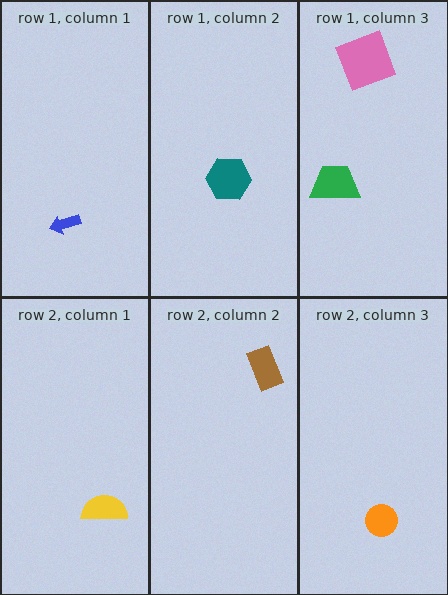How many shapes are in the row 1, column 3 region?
2.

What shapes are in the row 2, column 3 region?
The orange circle.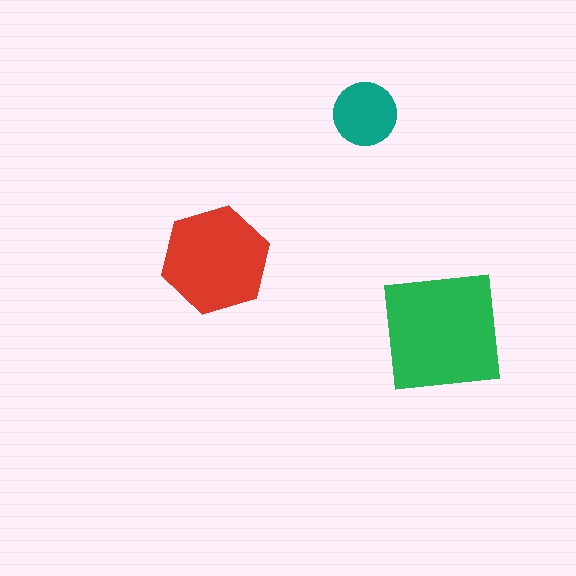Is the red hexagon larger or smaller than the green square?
Smaller.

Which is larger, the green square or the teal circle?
The green square.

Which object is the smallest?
The teal circle.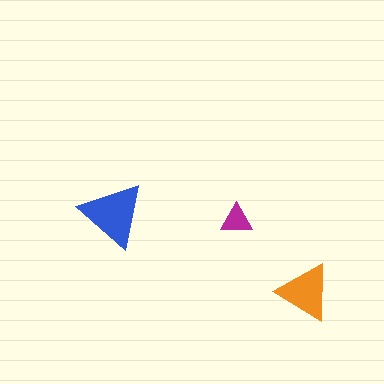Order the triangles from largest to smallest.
the blue one, the orange one, the magenta one.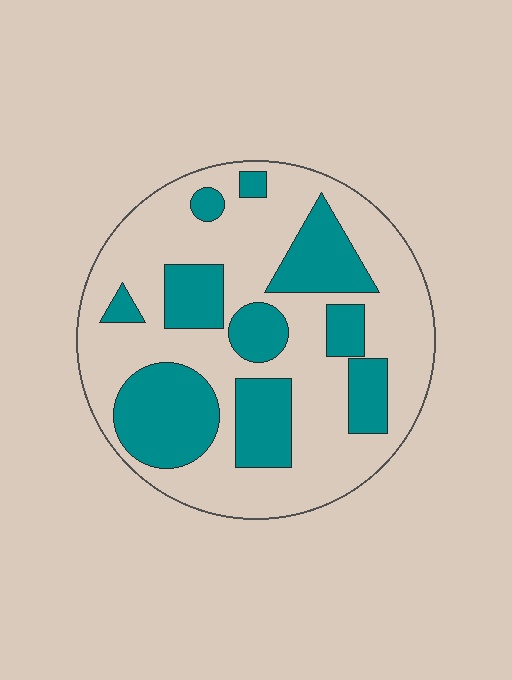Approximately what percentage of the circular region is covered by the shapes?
Approximately 35%.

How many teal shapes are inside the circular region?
10.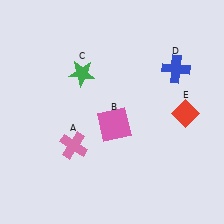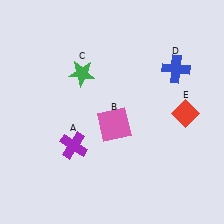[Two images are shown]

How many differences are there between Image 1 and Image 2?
There is 1 difference between the two images.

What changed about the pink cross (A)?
In Image 1, A is pink. In Image 2, it changed to purple.